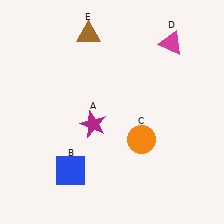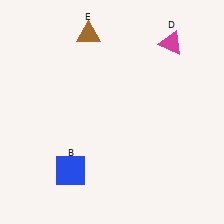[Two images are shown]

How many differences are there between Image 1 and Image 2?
There are 2 differences between the two images.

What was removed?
The orange circle (C), the magenta star (A) were removed in Image 2.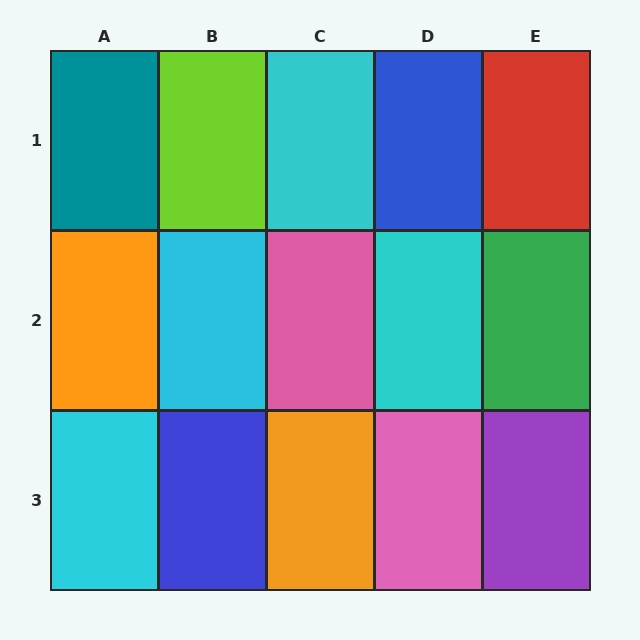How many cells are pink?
2 cells are pink.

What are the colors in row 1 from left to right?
Teal, lime, cyan, blue, red.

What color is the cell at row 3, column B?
Blue.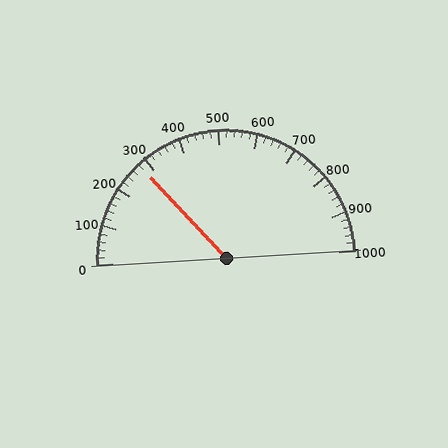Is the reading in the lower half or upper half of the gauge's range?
The reading is in the lower half of the range (0 to 1000).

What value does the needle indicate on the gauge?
The needle indicates approximately 280.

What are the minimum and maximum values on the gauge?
The gauge ranges from 0 to 1000.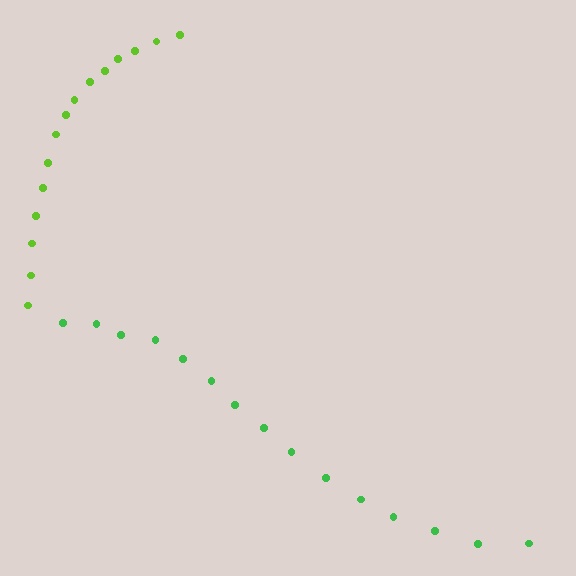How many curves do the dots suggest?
There are 2 distinct paths.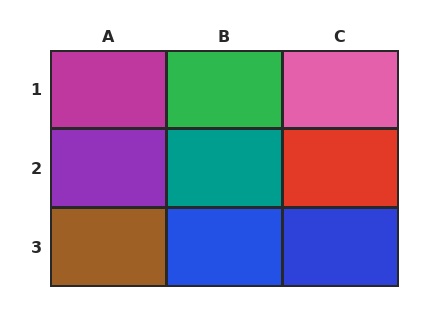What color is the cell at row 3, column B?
Blue.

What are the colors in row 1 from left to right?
Magenta, green, pink.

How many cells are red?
1 cell is red.